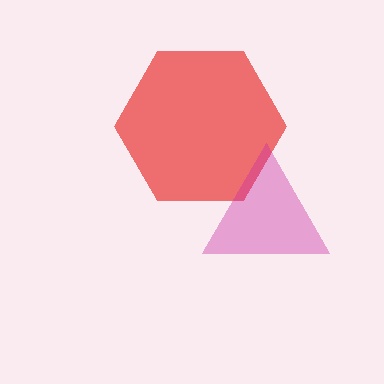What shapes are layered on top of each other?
The layered shapes are: a red hexagon, a magenta triangle.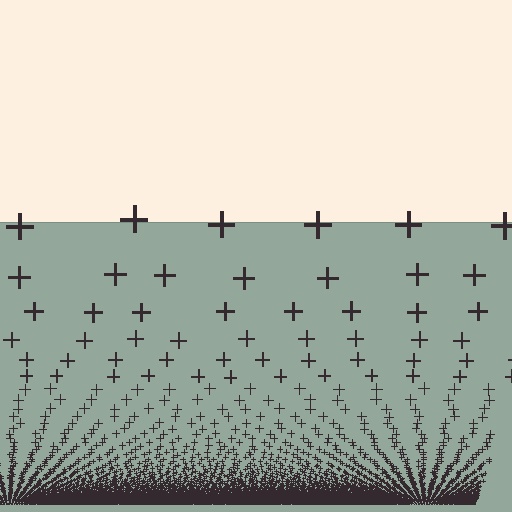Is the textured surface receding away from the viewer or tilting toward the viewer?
The surface appears to tilt toward the viewer. Texture elements get larger and sparser toward the top.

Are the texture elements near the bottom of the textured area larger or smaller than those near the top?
Smaller. The gradient is inverted — elements near the bottom are smaller and denser.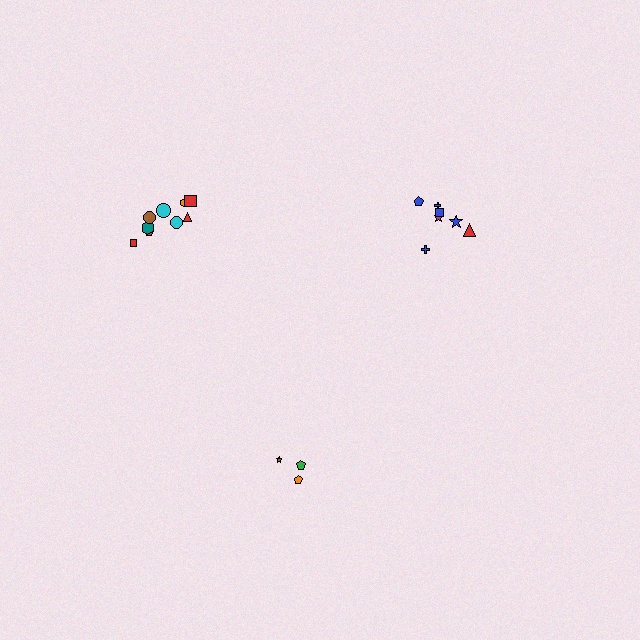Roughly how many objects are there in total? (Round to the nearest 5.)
Roughly 20 objects in total.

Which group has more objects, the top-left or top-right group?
The top-left group.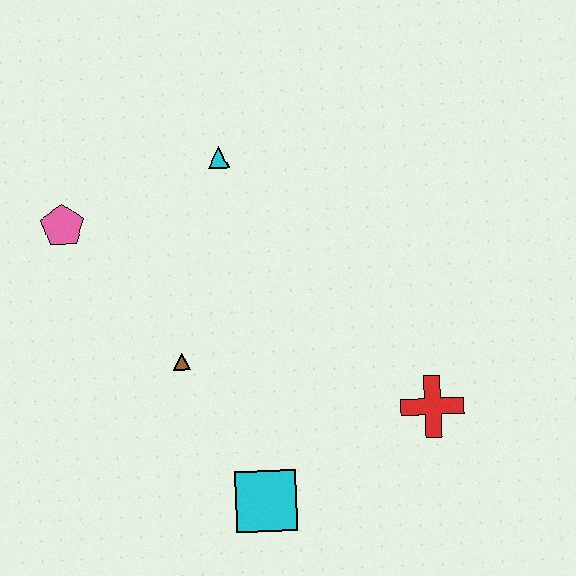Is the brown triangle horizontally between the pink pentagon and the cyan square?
Yes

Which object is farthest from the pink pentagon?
The red cross is farthest from the pink pentagon.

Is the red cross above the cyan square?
Yes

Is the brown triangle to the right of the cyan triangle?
No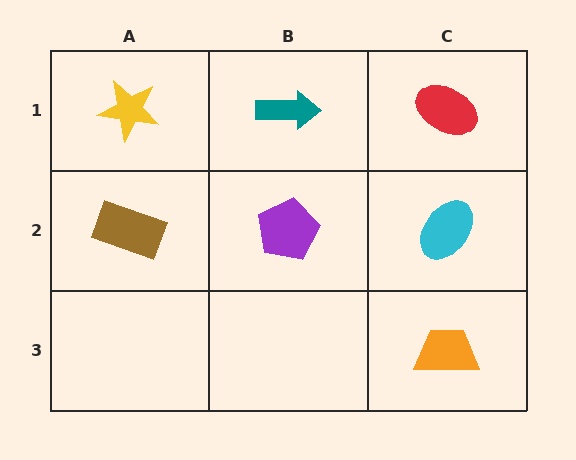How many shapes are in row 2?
3 shapes.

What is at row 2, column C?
A cyan ellipse.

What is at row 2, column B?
A purple pentagon.